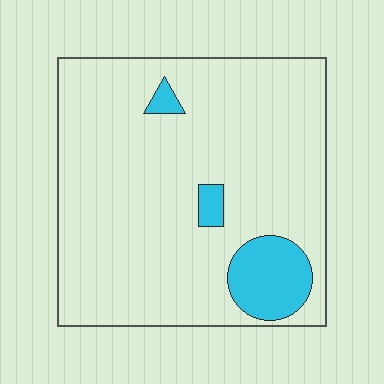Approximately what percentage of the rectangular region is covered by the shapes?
Approximately 10%.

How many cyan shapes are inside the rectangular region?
3.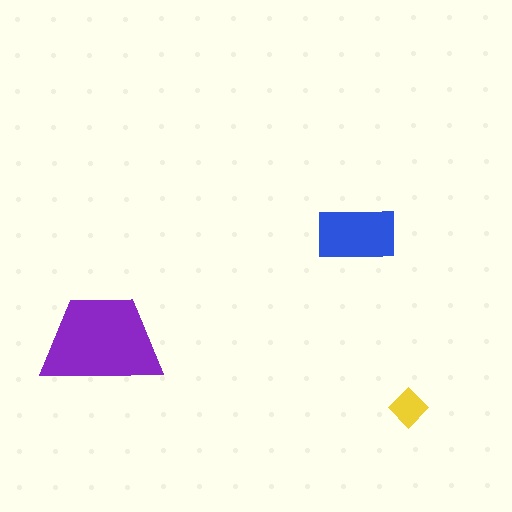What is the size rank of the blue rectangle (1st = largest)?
2nd.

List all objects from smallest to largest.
The yellow diamond, the blue rectangle, the purple trapezoid.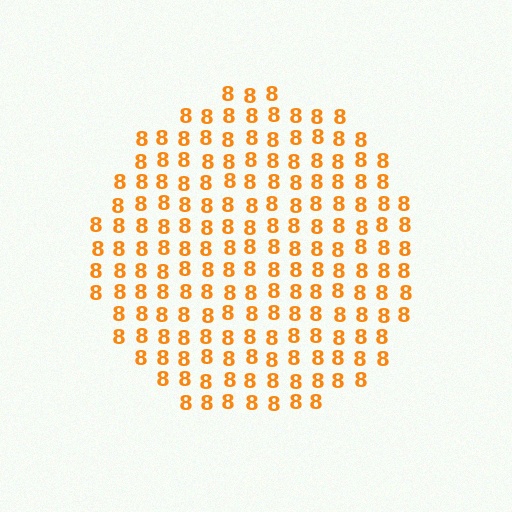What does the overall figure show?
The overall figure shows a circle.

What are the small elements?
The small elements are digit 8's.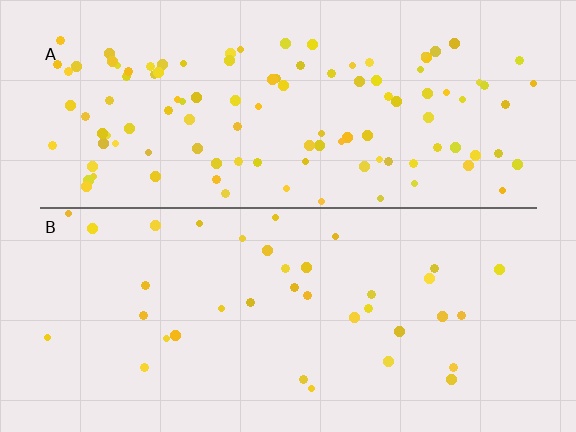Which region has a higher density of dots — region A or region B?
A (the top).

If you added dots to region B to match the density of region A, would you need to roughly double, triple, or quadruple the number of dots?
Approximately triple.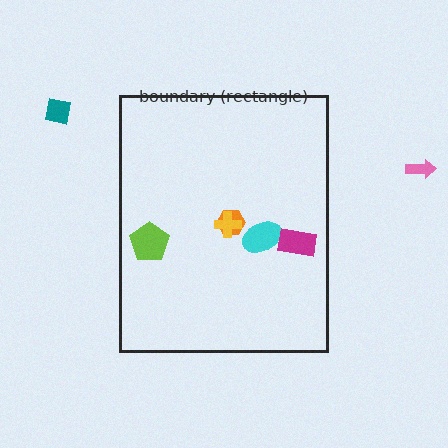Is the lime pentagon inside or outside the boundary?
Inside.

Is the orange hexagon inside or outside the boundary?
Inside.